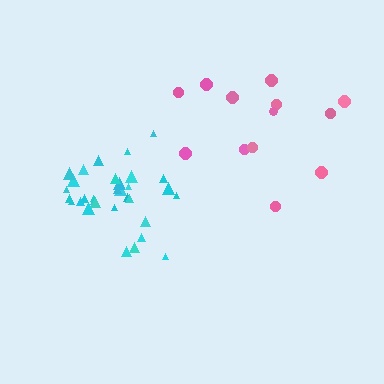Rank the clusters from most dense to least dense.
cyan, pink.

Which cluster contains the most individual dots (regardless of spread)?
Cyan (32).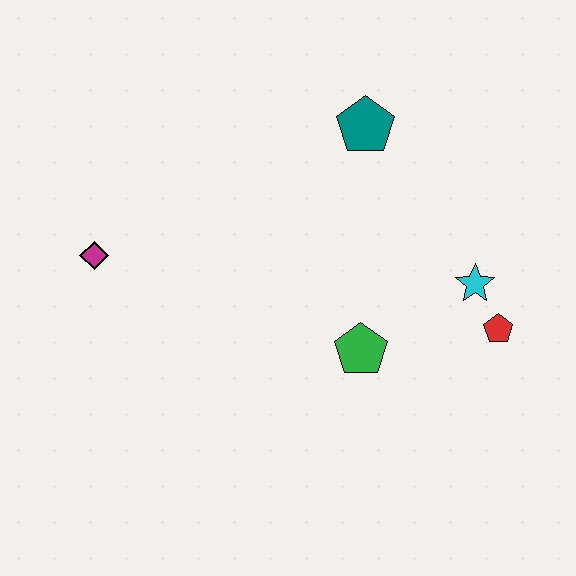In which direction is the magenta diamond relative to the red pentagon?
The magenta diamond is to the left of the red pentagon.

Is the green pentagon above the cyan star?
No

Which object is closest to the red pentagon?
The cyan star is closest to the red pentagon.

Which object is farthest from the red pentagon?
The magenta diamond is farthest from the red pentagon.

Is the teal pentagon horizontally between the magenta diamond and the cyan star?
Yes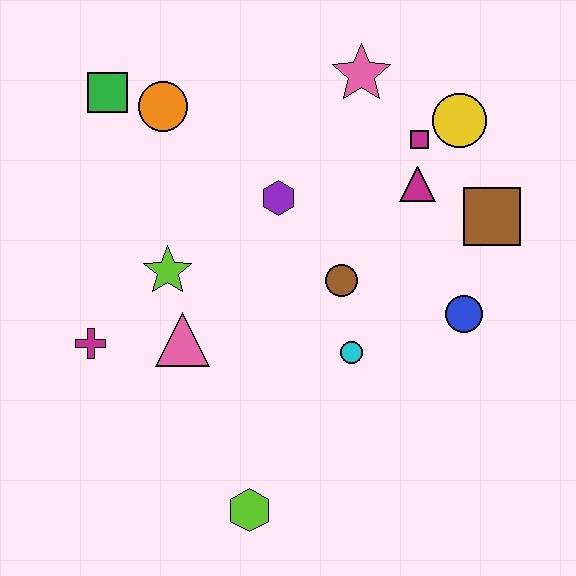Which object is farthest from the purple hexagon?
The lime hexagon is farthest from the purple hexagon.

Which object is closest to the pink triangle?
The lime star is closest to the pink triangle.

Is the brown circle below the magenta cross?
No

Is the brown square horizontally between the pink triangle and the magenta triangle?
No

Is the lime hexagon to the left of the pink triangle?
No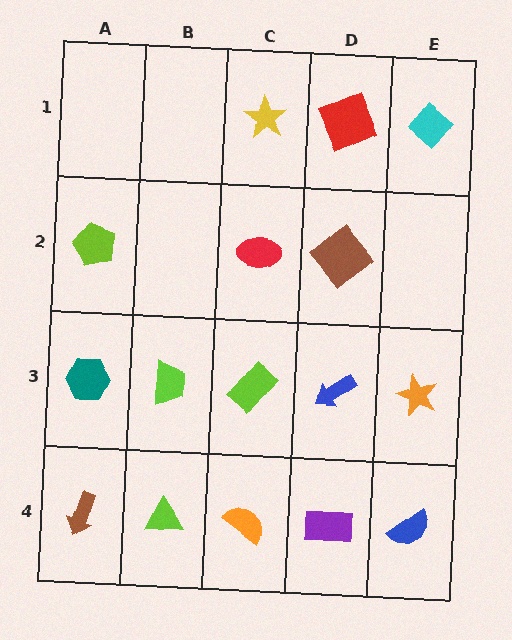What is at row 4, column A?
A brown arrow.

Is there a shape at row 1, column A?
No, that cell is empty.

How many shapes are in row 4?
5 shapes.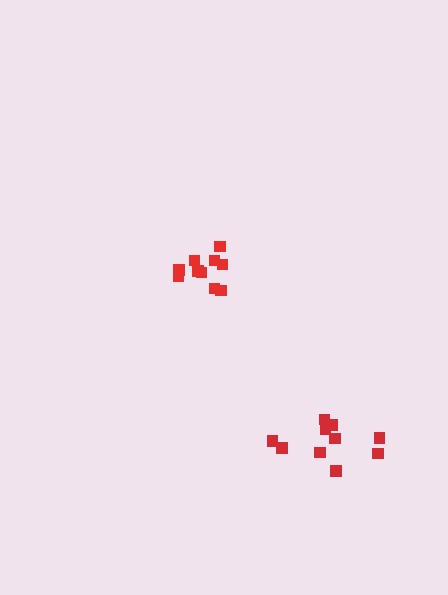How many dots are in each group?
Group 1: 10 dots, Group 2: 10 dots (20 total).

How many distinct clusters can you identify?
There are 2 distinct clusters.